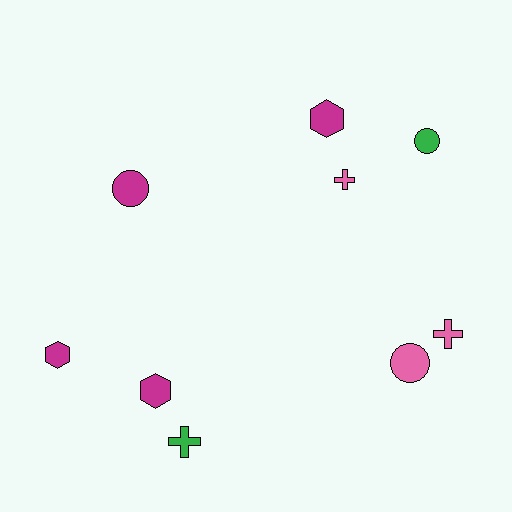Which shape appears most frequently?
Cross, with 3 objects.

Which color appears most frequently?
Magenta, with 4 objects.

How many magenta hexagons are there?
There are 3 magenta hexagons.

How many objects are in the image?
There are 9 objects.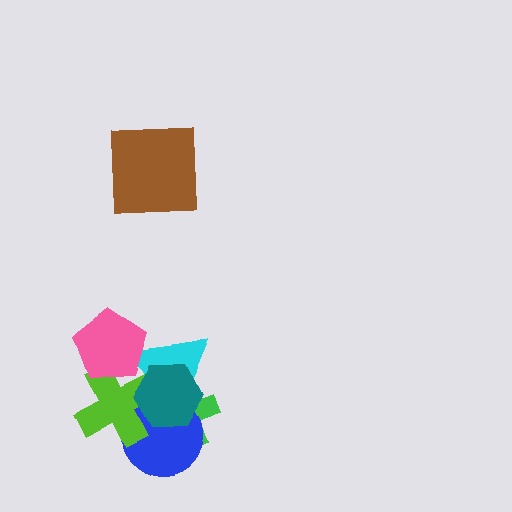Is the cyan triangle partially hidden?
Yes, it is partially covered by another shape.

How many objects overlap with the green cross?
3 objects overlap with the green cross.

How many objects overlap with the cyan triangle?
5 objects overlap with the cyan triangle.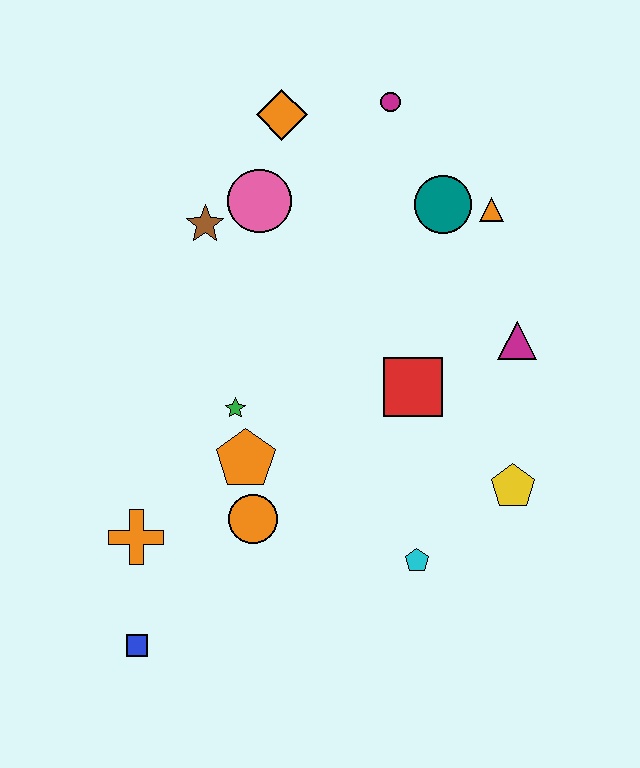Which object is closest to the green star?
The orange pentagon is closest to the green star.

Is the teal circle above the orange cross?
Yes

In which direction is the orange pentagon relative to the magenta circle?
The orange pentagon is below the magenta circle.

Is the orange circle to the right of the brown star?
Yes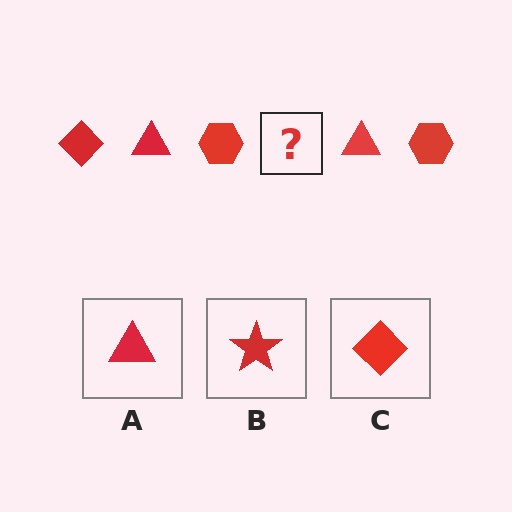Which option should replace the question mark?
Option C.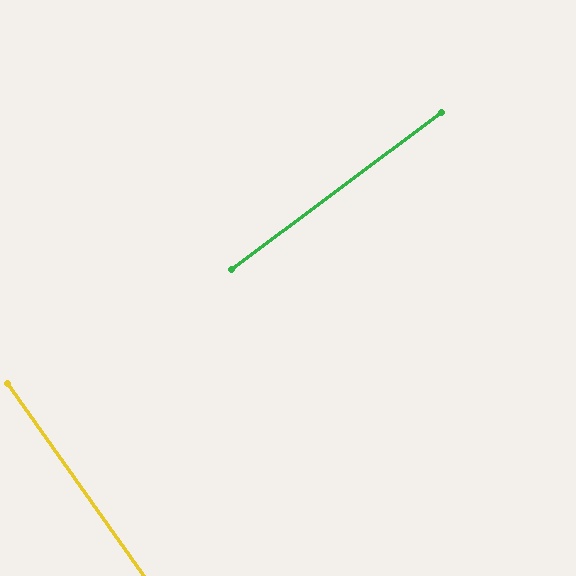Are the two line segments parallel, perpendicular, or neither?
Perpendicular — they meet at approximately 89°.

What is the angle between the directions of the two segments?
Approximately 89 degrees.